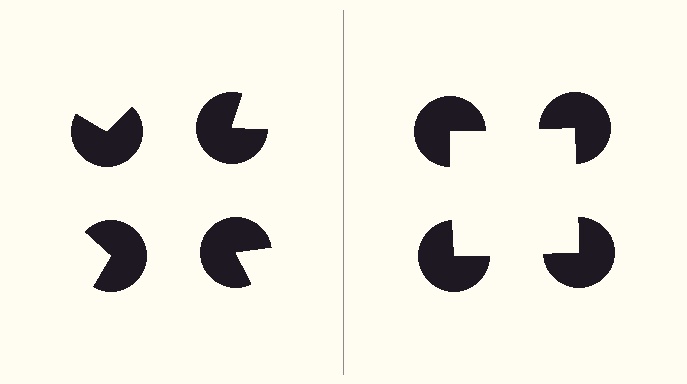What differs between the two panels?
The pac-man discs are positioned identically on both sides; only the wedge orientations differ. On the right they align to a square; on the left they are misaligned.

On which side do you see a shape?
An illusory square appears on the right side. On the left side the wedge cuts are rotated, so no coherent shape forms.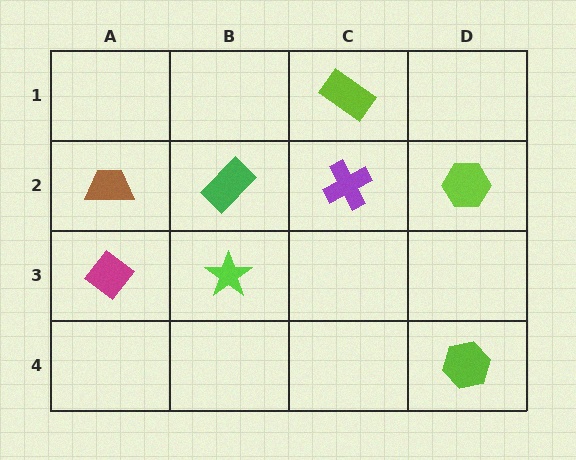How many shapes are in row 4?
1 shape.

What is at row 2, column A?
A brown trapezoid.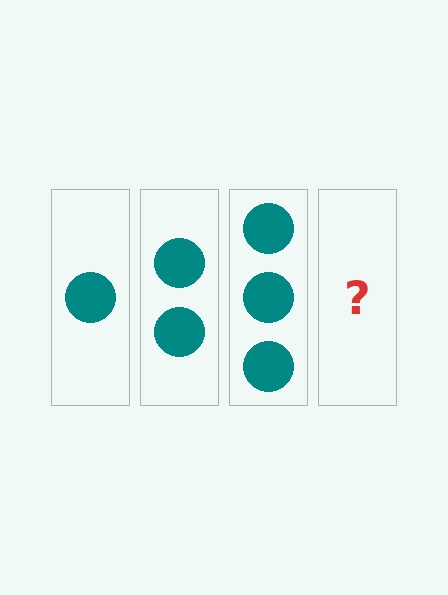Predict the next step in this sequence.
The next step is 4 circles.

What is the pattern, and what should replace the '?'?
The pattern is that each step adds one more circle. The '?' should be 4 circles.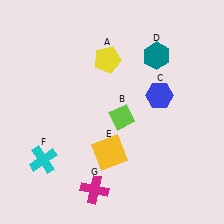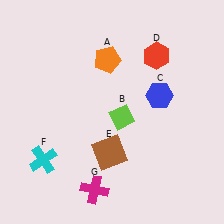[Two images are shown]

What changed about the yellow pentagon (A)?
In Image 1, A is yellow. In Image 2, it changed to orange.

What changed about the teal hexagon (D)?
In Image 1, D is teal. In Image 2, it changed to red.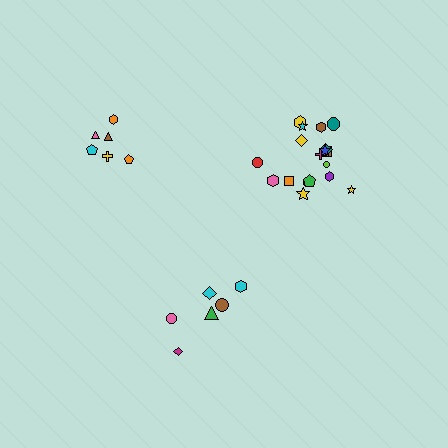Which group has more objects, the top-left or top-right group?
The top-right group.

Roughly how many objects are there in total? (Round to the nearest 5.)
Roughly 30 objects in total.